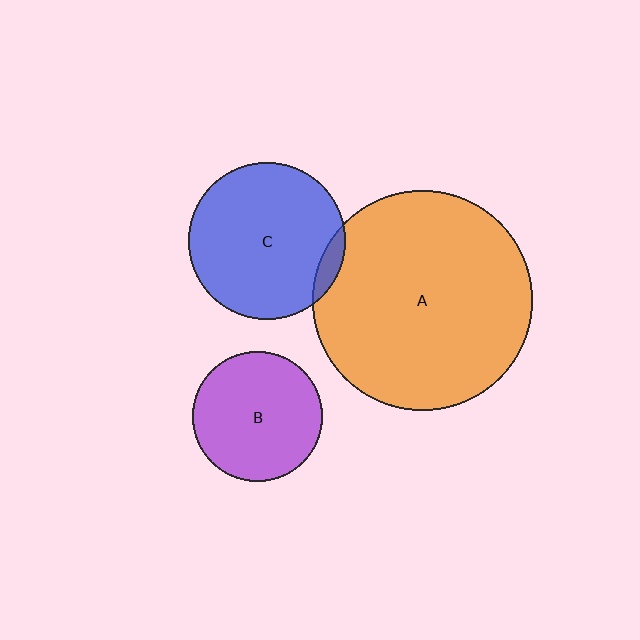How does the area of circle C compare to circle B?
Approximately 1.5 times.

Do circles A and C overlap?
Yes.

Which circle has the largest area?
Circle A (orange).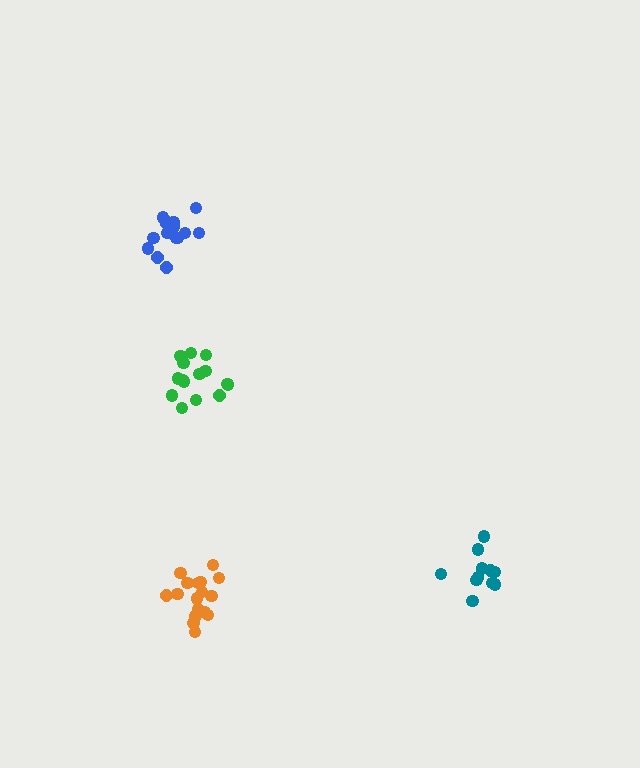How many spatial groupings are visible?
There are 4 spatial groupings.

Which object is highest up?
The blue cluster is topmost.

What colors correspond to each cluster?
The clusters are colored: green, teal, orange, blue.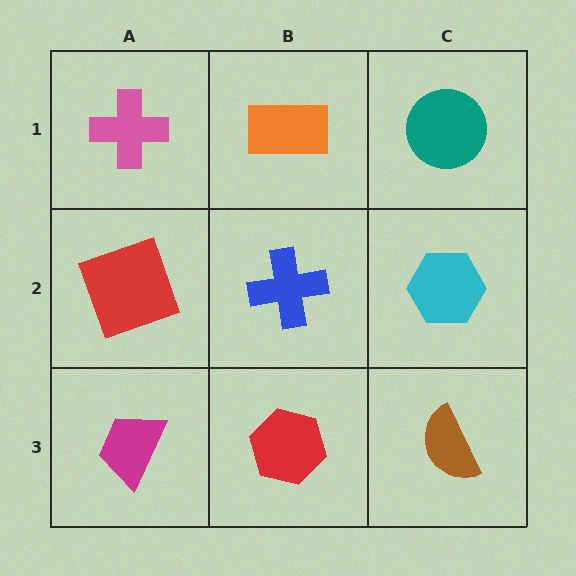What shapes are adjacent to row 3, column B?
A blue cross (row 2, column B), a magenta trapezoid (row 3, column A), a brown semicircle (row 3, column C).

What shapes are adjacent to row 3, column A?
A red square (row 2, column A), a red hexagon (row 3, column B).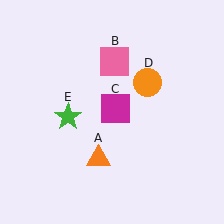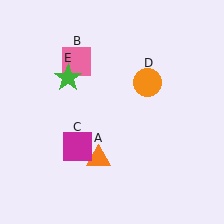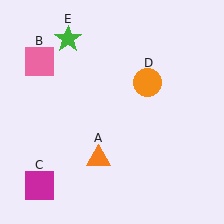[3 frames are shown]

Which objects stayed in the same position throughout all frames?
Orange triangle (object A) and orange circle (object D) remained stationary.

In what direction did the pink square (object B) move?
The pink square (object B) moved left.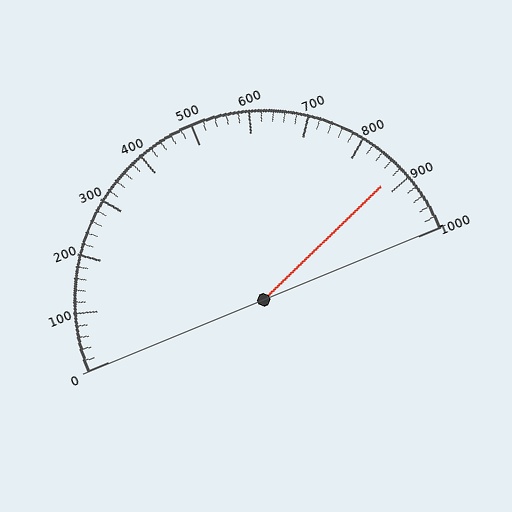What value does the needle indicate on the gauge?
The needle indicates approximately 880.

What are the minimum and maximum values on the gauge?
The gauge ranges from 0 to 1000.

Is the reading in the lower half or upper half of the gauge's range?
The reading is in the upper half of the range (0 to 1000).